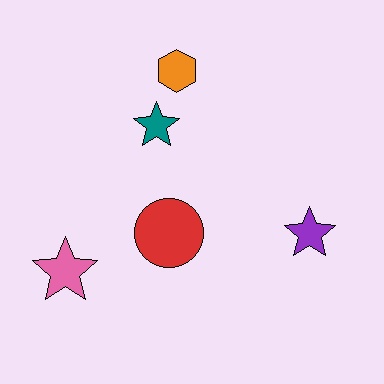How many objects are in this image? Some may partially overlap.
There are 5 objects.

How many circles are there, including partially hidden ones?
There is 1 circle.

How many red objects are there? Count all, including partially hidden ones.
There is 1 red object.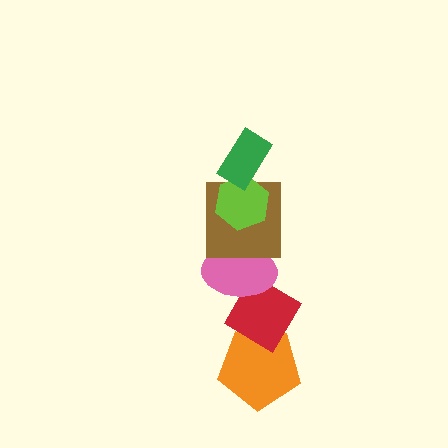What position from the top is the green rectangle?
The green rectangle is 1st from the top.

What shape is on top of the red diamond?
The pink ellipse is on top of the red diamond.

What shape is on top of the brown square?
The lime hexagon is on top of the brown square.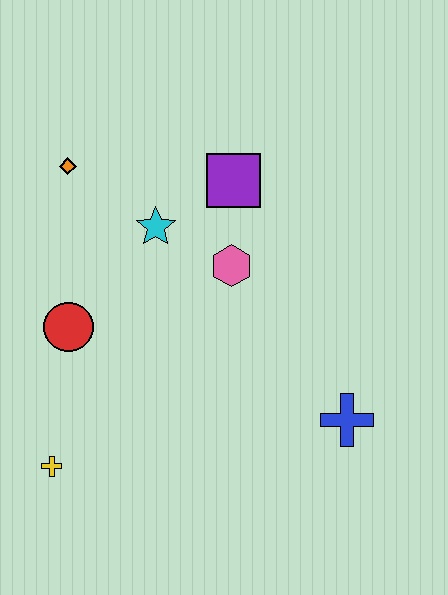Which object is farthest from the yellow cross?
The purple square is farthest from the yellow cross.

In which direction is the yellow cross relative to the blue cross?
The yellow cross is to the left of the blue cross.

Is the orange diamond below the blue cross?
No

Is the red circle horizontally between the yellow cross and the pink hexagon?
Yes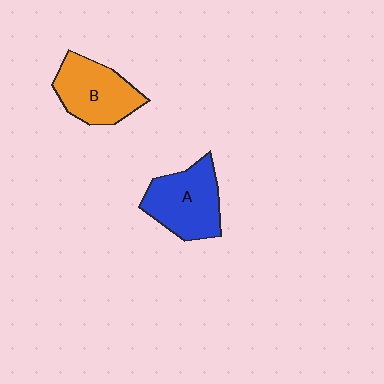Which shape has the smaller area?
Shape B (orange).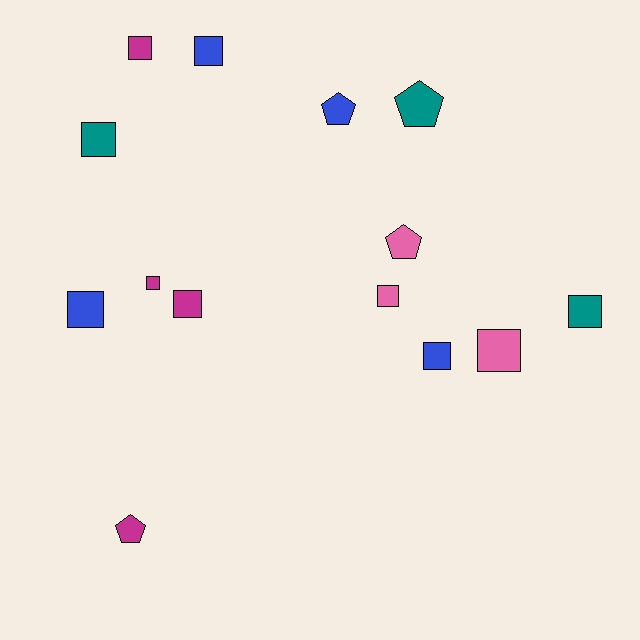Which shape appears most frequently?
Square, with 10 objects.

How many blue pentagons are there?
There is 1 blue pentagon.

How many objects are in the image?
There are 14 objects.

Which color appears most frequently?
Magenta, with 4 objects.